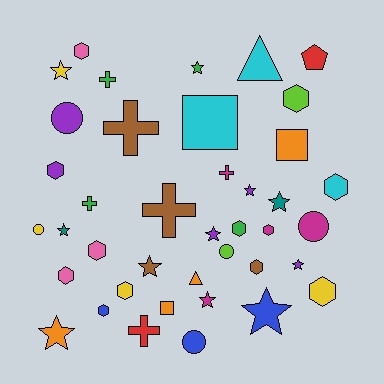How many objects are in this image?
There are 40 objects.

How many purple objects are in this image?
There are 5 purple objects.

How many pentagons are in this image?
There is 1 pentagon.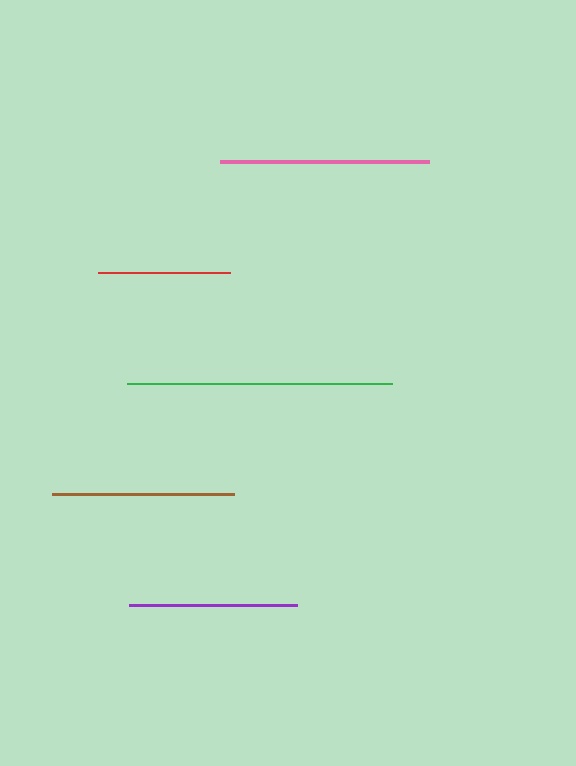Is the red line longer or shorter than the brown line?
The brown line is longer than the red line.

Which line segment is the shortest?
The red line is the shortest at approximately 132 pixels.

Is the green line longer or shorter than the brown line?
The green line is longer than the brown line.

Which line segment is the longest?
The green line is the longest at approximately 265 pixels.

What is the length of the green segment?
The green segment is approximately 265 pixels long.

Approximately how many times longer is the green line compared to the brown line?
The green line is approximately 1.5 times the length of the brown line.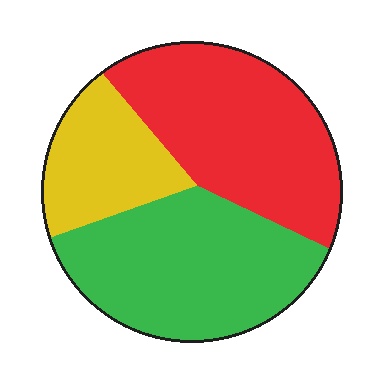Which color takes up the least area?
Yellow, at roughly 20%.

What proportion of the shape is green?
Green takes up about two fifths (2/5) of the shape.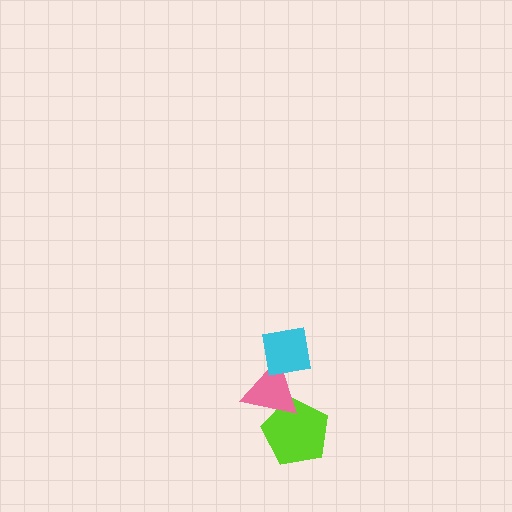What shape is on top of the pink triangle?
The cyan square is on top of the pink triangle.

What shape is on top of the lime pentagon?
The pink triangle is on top of the lime pentagon.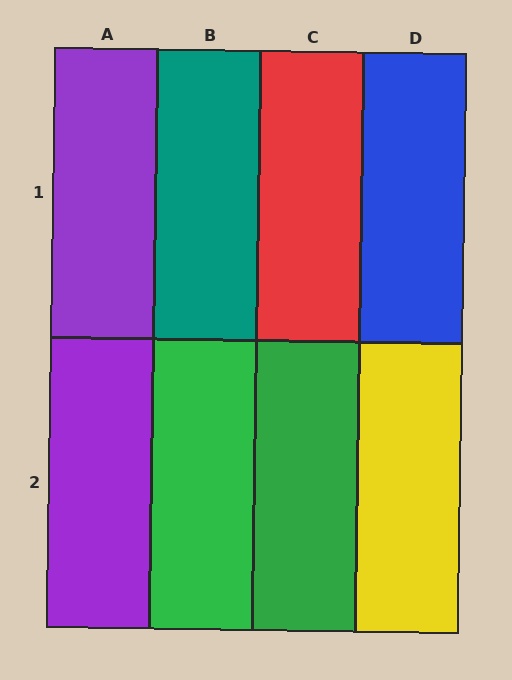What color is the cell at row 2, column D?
Yellow.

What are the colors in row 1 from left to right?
Purple, teal, red, blue.